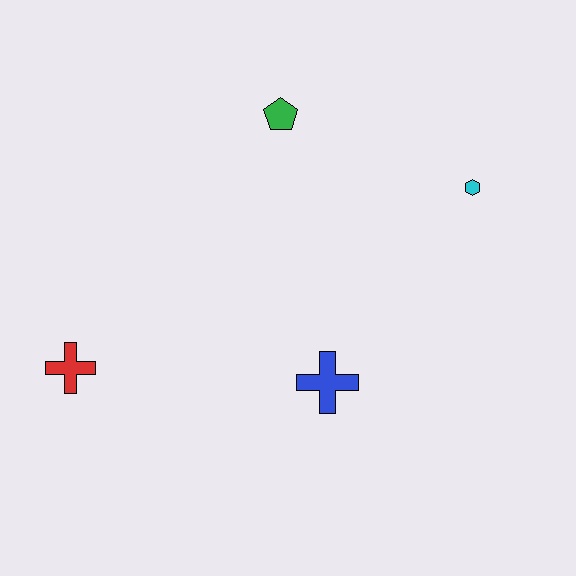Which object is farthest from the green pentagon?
The red cross is farthest from the green pentagon.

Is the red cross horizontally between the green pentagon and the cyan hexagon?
No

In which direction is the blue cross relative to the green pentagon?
The blue cross is below the green pentagon.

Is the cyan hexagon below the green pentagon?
Yes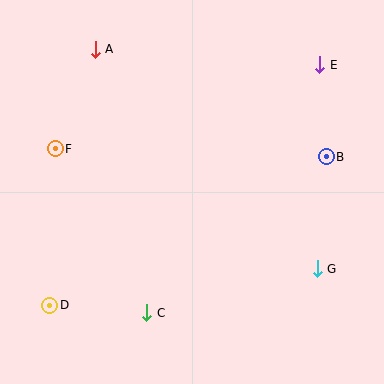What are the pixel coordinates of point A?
Point A is at (95, 49).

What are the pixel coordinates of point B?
Point B is at (326, 157).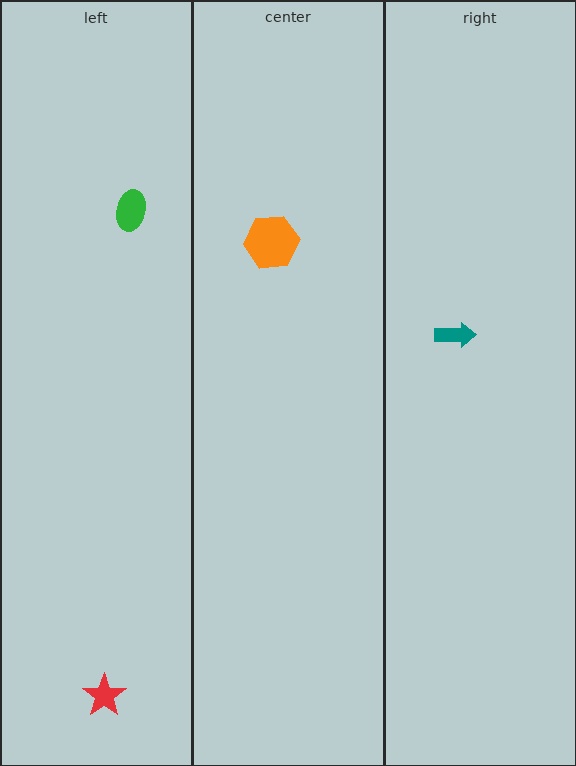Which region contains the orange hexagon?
The center region.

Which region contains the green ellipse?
The left region.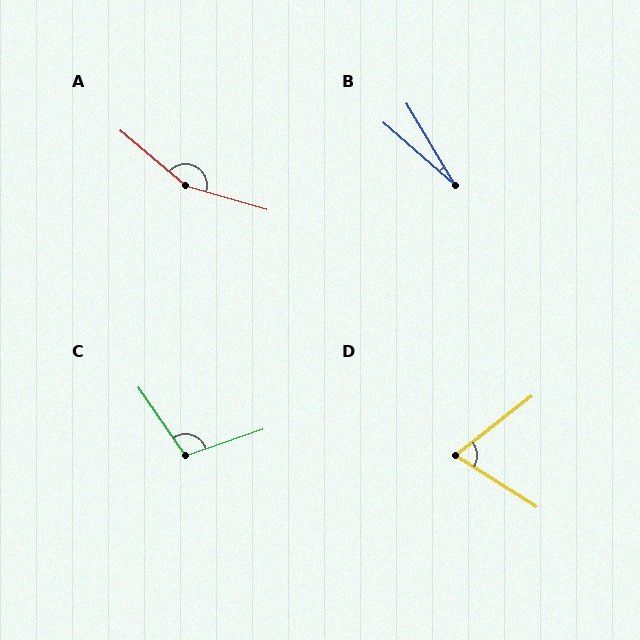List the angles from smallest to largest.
B (18°), D (70°), C (106°), A (156°).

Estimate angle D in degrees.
Approximately 70 degrees.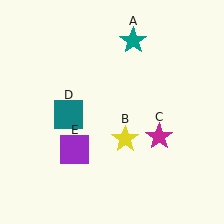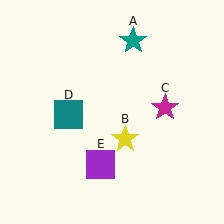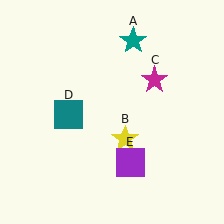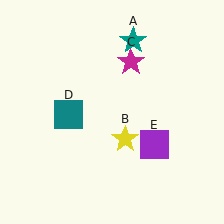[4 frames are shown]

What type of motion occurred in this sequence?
The magenta star (object C), purple square (object E) rotated counterclockwise around the center of the scene.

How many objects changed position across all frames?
2 objects changed position: magenta star (object C), purple square (object E).